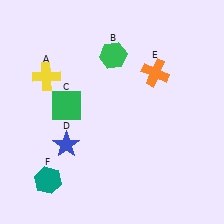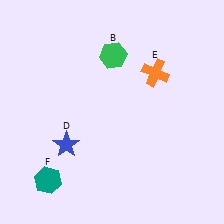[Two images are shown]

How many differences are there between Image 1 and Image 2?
There are 2 differences between the two images.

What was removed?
The green square (C), the yellow cross (A) were removed in Image 2.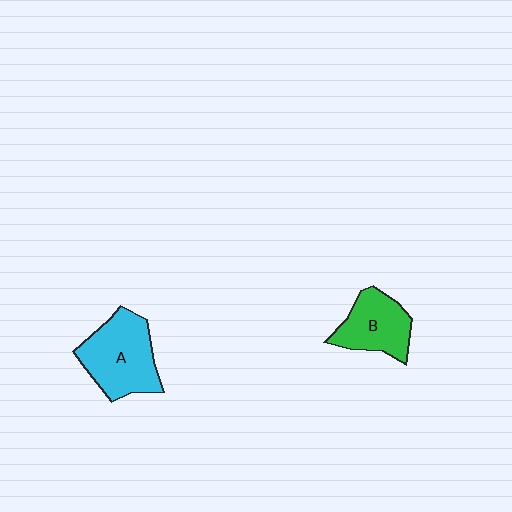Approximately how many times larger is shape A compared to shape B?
Approximately 1.3 times.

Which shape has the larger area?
Shape A (cyan).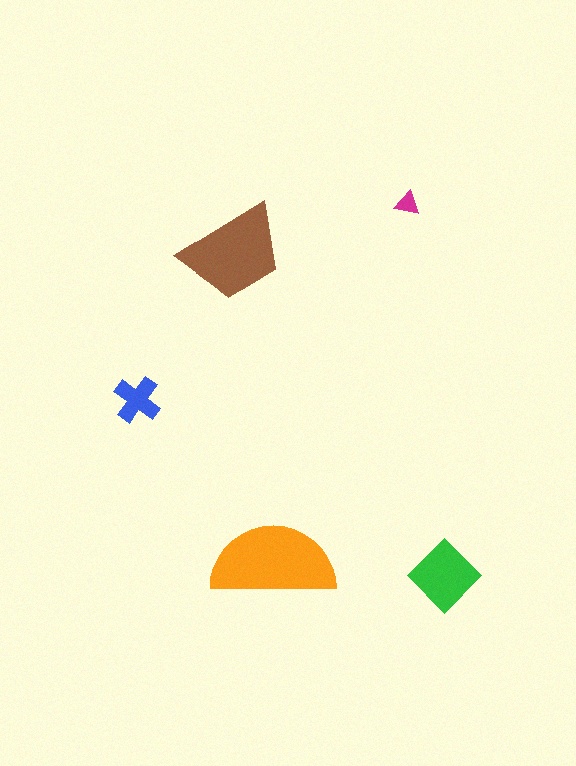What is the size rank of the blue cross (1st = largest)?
4th.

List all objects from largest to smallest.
The orange semicircle, the brown trapezoid, the green diamond, the blue cross, the magenta triangle.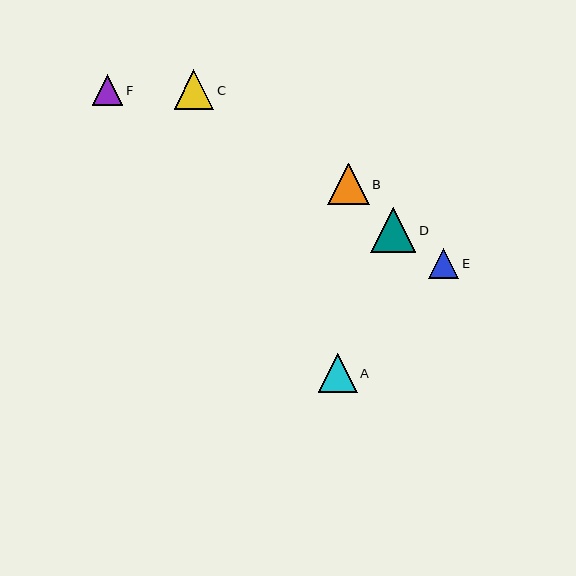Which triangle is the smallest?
Triangle E is the smallest with a size of approximately 30 pixels.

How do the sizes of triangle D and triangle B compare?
Triangle D and triangle B are approximately the same size.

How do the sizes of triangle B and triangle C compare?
Triangle B and triangle C are approximately the same size.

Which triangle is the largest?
Triangle D is the largest with a size of approximately 45 pixels.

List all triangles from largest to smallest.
From largest to smallest: D, B, C, A, F, E.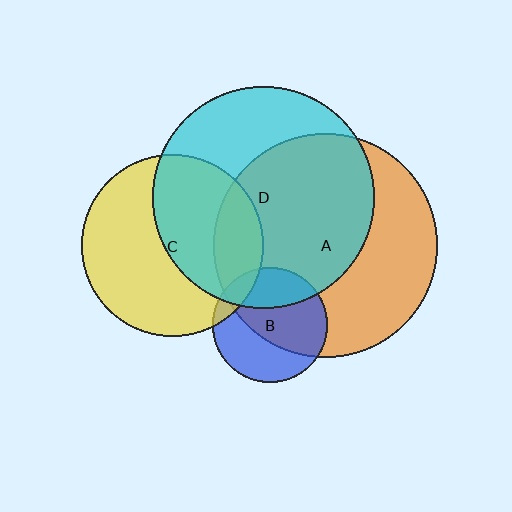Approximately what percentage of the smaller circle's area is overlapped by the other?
Approximately 55%.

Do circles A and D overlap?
Yes.